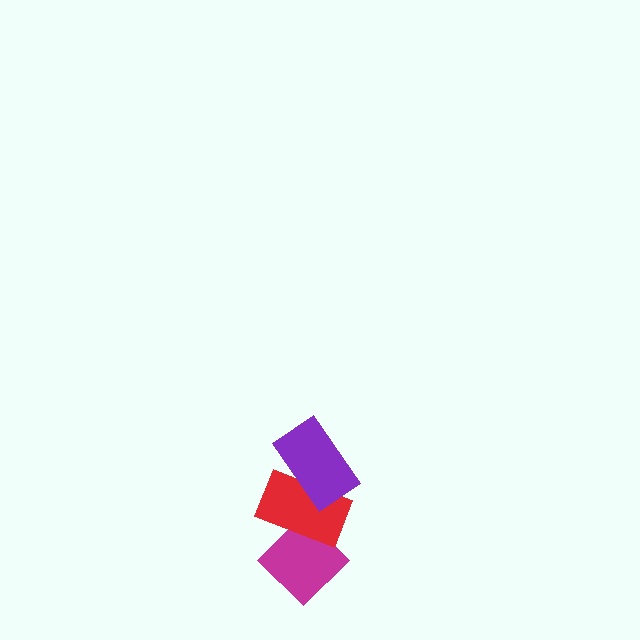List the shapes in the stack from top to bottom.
From top to bottom: the purple rectangle, the red rectangle, the magenta diamond.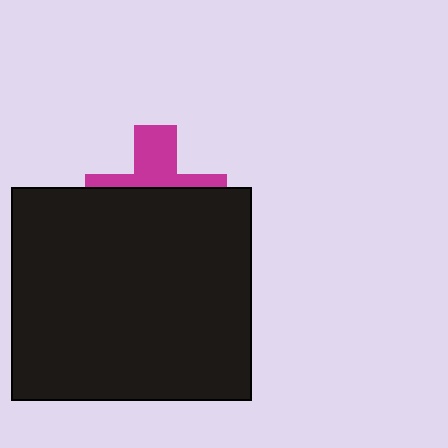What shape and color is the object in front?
The object in front is a black rectangle.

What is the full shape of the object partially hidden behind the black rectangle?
The partially hidden object is a magenta cross.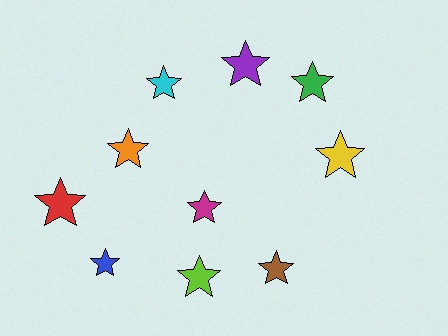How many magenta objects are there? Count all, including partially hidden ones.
There is 1 magenta object.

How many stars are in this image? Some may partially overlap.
There are 10 stars.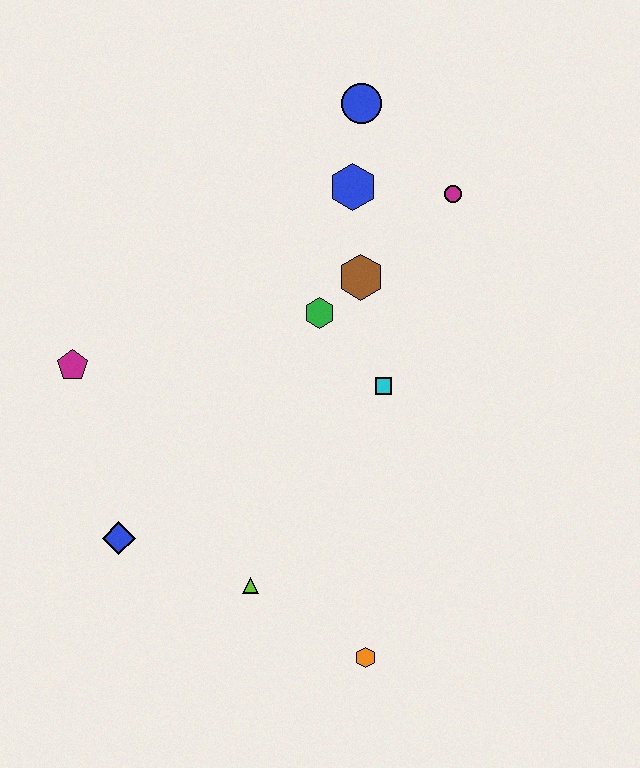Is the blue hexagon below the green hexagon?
No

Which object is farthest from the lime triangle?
The blue circle is farthest from the lime triangle.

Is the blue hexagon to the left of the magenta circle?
Yes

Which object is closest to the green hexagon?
The brown hexagon is closest to the green hexagon.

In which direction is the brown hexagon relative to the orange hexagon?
The brown hexagon is above the orange hexagon.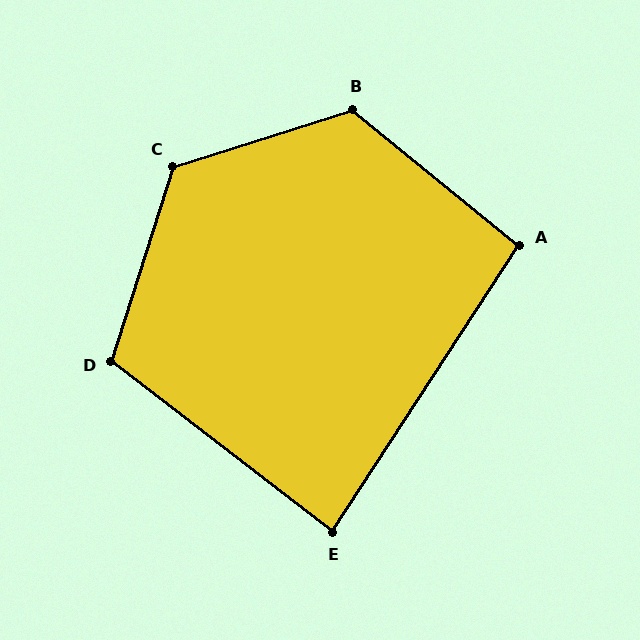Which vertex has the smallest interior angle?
E, at approximately 85 degrees.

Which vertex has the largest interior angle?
C, at approximately 125 degrees.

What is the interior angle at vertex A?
Approximately 96 degrees (obtuse).